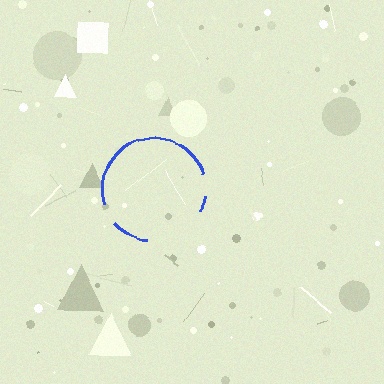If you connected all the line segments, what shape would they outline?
They would outline a circle.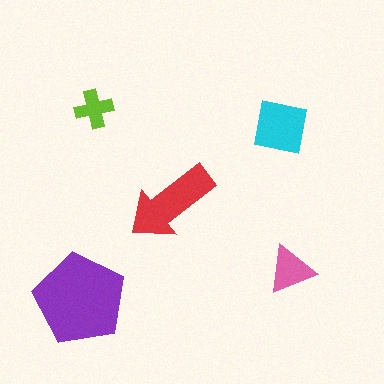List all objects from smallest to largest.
The lime cross, the pink triangle, the cyan square, the red arrow, the purple pentagon.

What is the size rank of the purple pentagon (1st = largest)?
1st.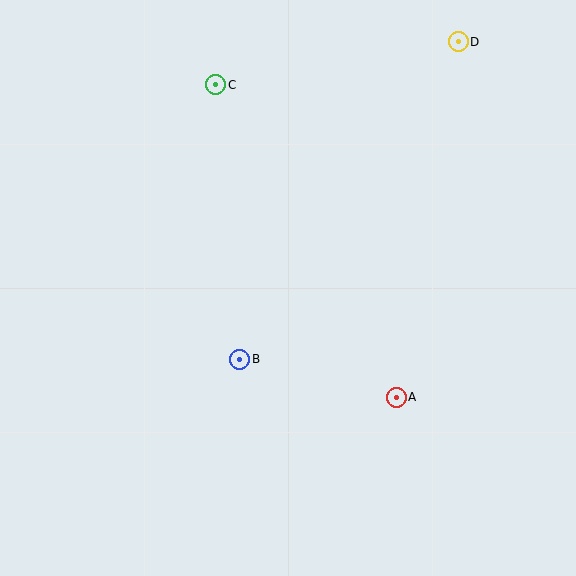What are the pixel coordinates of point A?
Point A is at (396, 397).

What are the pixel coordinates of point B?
Point B is at (240, 359).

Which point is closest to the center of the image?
Point B at (240, 359) is closest to the center.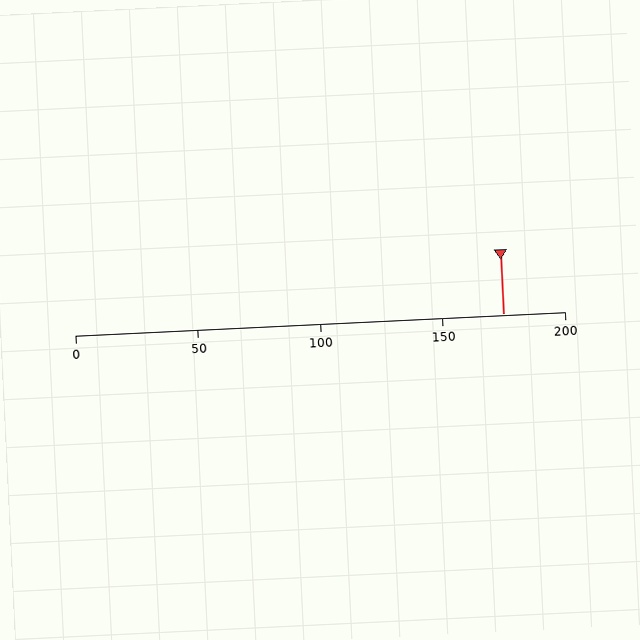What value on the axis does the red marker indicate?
The marker indicates approximately 175.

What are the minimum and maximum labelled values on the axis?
The axis runs from 0 to 200.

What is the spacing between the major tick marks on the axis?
The major ticks are spaced 50 apart.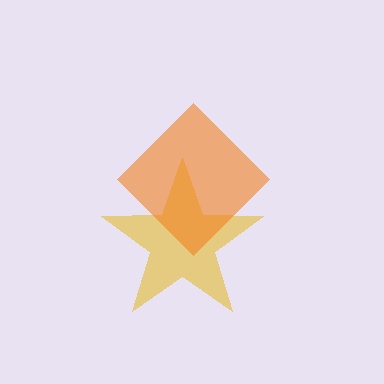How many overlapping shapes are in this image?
There are 2 overlapping shapes in the image.